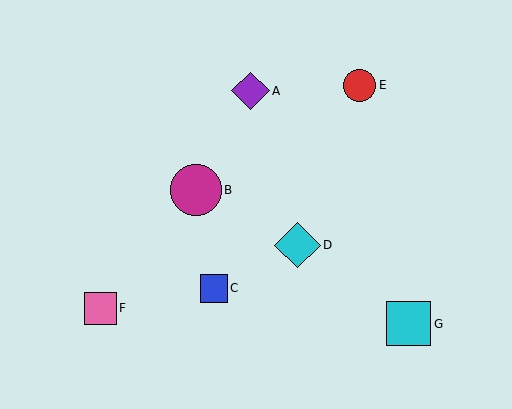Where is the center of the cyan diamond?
The center of the cyan diamond is at (297, 245).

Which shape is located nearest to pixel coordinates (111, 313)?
The pink square (labeled F) at (100, 308) is nearest to that location.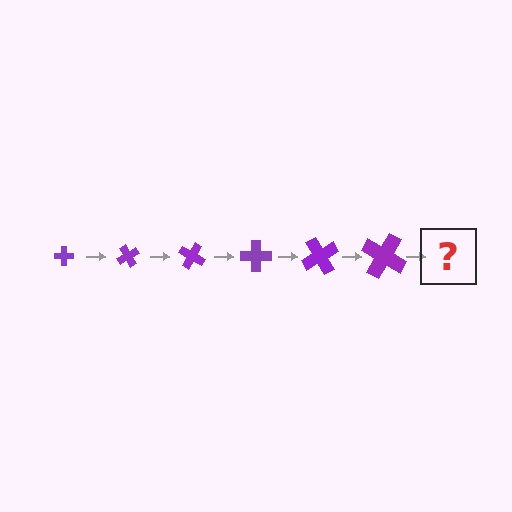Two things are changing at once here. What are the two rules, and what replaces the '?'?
The two rules are that the cross grows larger each step and it rotates 60 degrees each step. The '?' should be a cross, larger than the previous one and rotated 360 degrees from the start.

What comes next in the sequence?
The next element should be a cross, larger than the previous one and rotated 360 degrees from the start.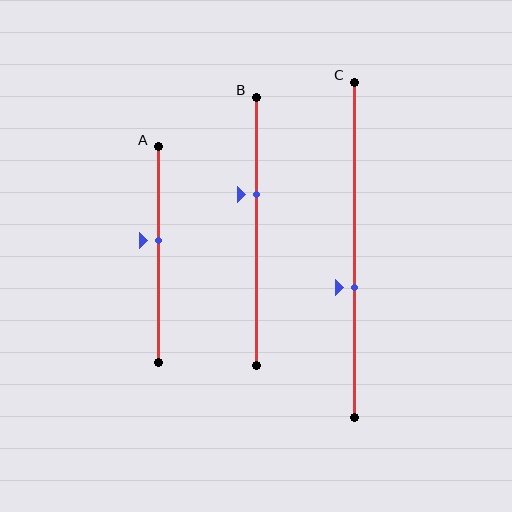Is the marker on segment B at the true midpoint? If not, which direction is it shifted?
No, the marker on segment B is shifted upward by about 14% of the segment length.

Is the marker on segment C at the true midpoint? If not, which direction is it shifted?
No, the marker on segment C is shifted downward by about 11% of the segment length.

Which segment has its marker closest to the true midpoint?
Segment A has its marker closest to the true midpoint.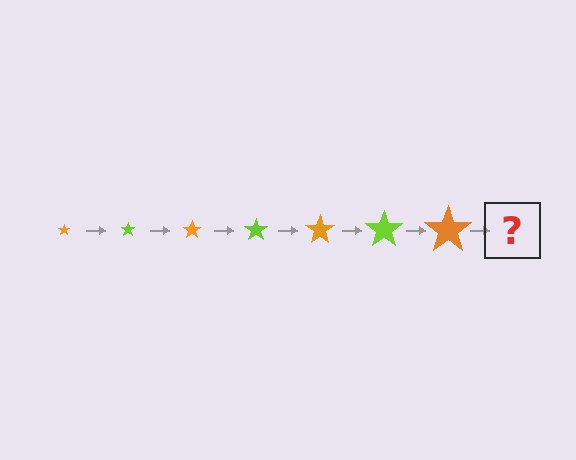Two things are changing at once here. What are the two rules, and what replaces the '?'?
The two rules are that the star grows larger each step and the color cycles through orange and lime. The '?' should be a lime star, larger than the previous one.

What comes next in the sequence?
The next element should be a lime star, larger than the previous one.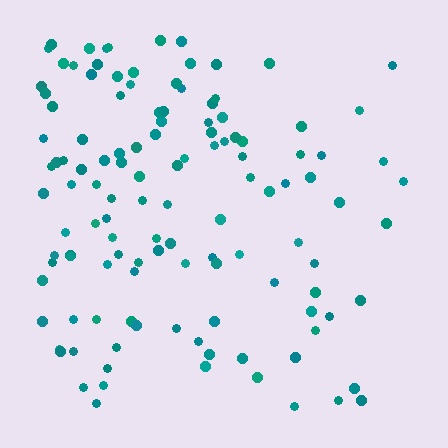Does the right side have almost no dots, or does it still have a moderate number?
Still a moderate number, just noticeably fewer than the left.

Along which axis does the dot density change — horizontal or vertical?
Horizontal.